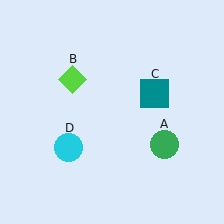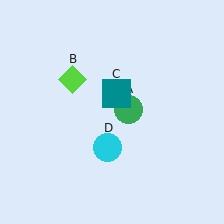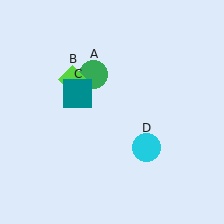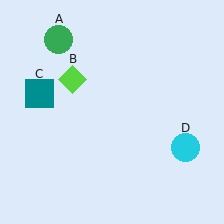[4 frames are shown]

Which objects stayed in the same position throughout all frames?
Lime diamond (object B) remained stationary.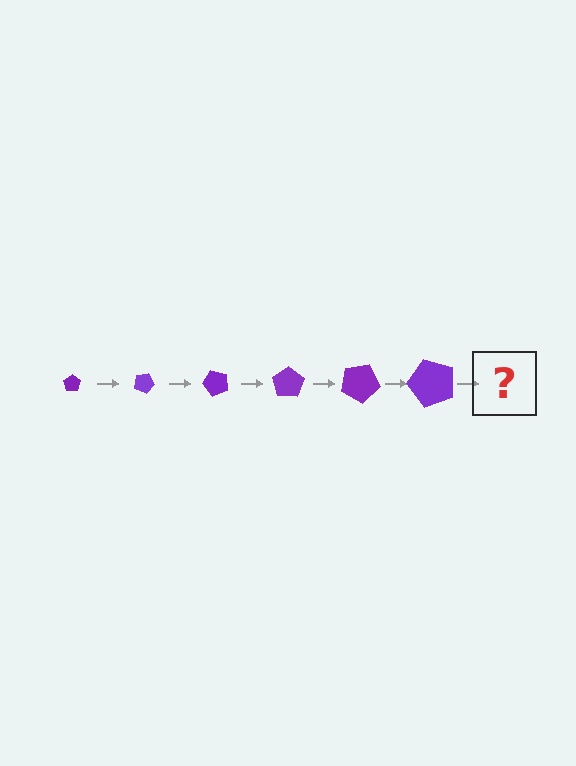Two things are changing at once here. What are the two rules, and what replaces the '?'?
The two rules are that the pentagon grows larger each step and it rotates 25 degrees each step. The '?' should be a pentagon, larger than the previous one and rotated 150 degrees from the start.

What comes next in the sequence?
The next element should be a pentagon, larger than the previous one and rotated 150 degrees from the start.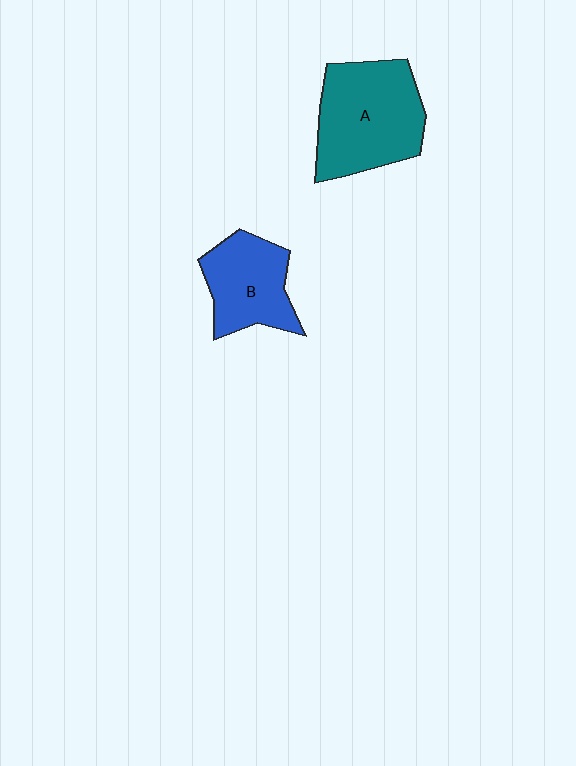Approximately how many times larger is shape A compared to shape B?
Approximately 1.5 times.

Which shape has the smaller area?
Shape B (blue).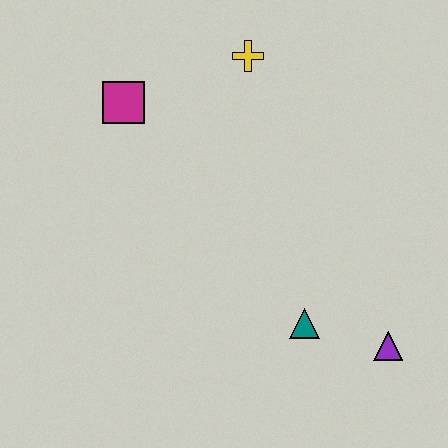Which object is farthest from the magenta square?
The purple triangle is farthest from the magenta square.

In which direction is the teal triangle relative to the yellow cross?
The teal triangle is below the yellow cross.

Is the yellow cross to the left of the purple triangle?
Yes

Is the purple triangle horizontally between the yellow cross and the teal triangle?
No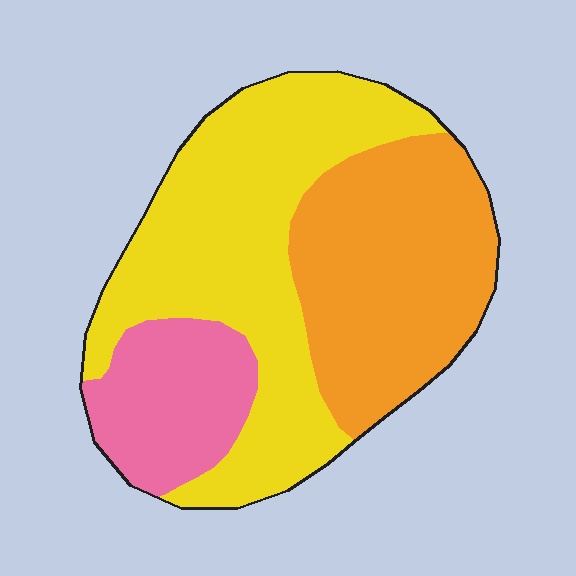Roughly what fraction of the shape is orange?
Orange covers around 35% of the shape.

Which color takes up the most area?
Yellow, at roughly 45%.